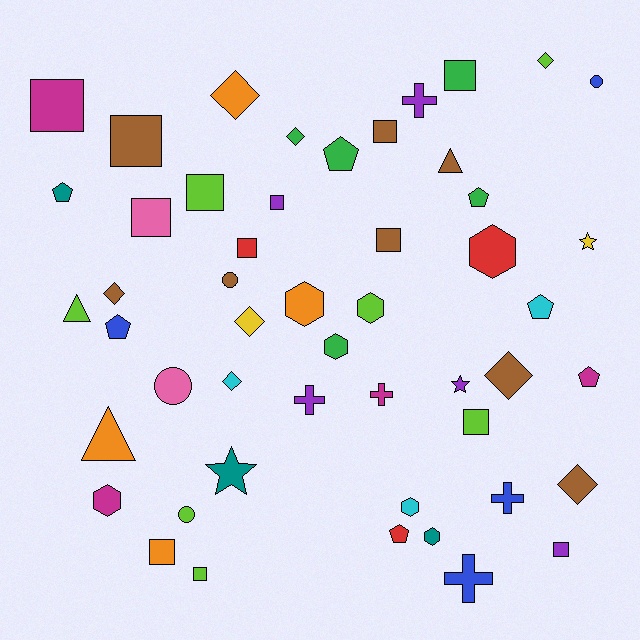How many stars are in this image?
There are 3 stars.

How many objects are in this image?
There are 50 objects.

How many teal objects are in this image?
There are 3 teal objects.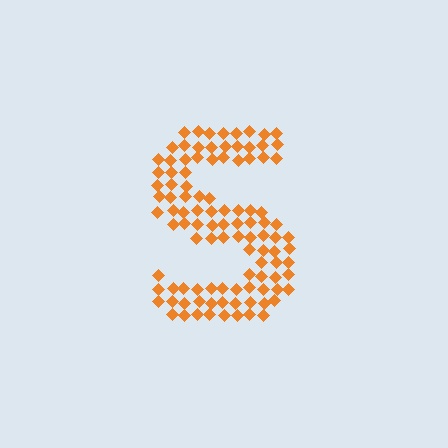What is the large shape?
The large shape is the letter S.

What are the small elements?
The small elements are diamonds.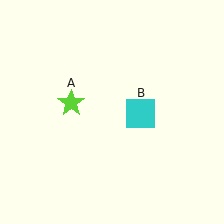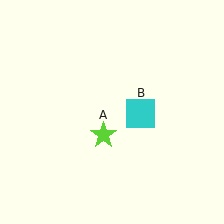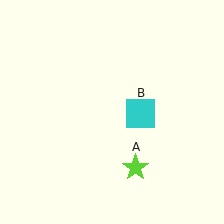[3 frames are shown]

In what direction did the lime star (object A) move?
The lime star (object A) moved down and to the right.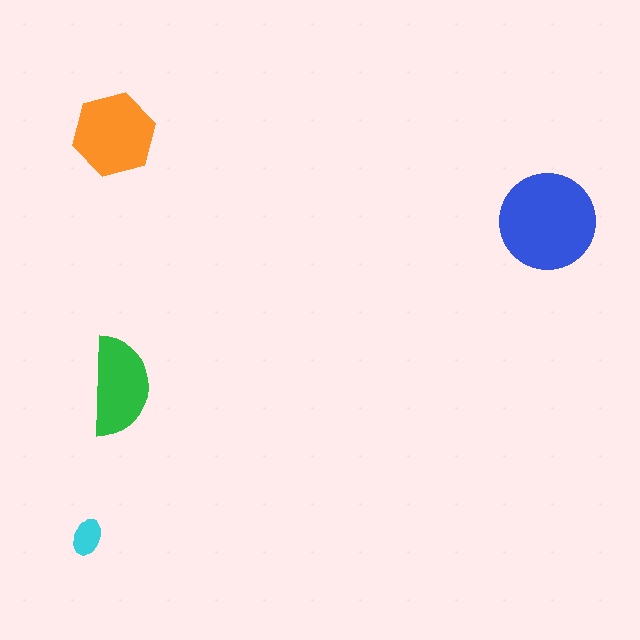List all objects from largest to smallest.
The blue circle, the orange hexagon, the green semicircle, the cyan ellipse.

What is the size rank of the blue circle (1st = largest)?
1st.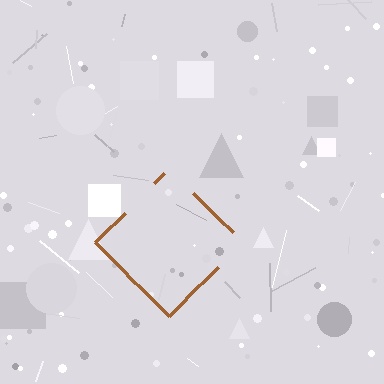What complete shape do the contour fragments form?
The contour fragments form a diamond.